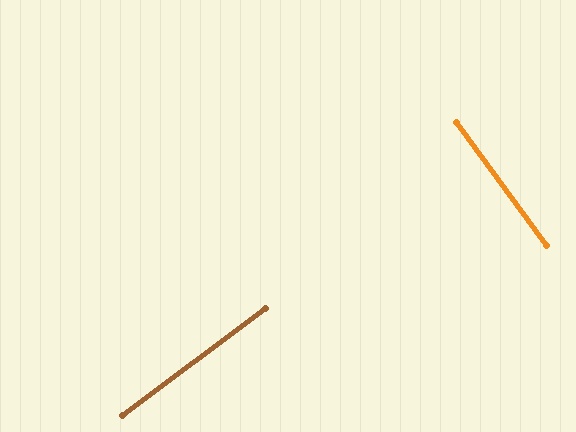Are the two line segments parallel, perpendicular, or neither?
Perpendicular — they meet at approximately 89°.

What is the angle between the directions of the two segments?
Approximately 89 degrees.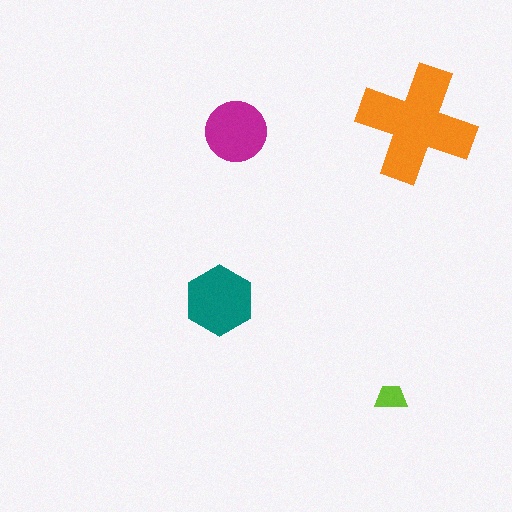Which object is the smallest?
The lime trapezoid.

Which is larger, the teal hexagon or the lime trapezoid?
The teal hexagon.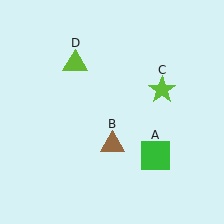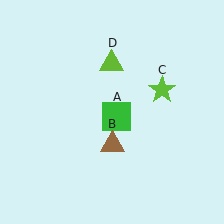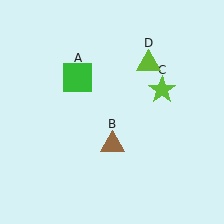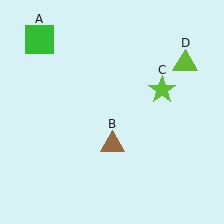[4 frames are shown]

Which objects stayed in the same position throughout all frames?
Brown triangle (object B) and lime star (object C) remained stationary.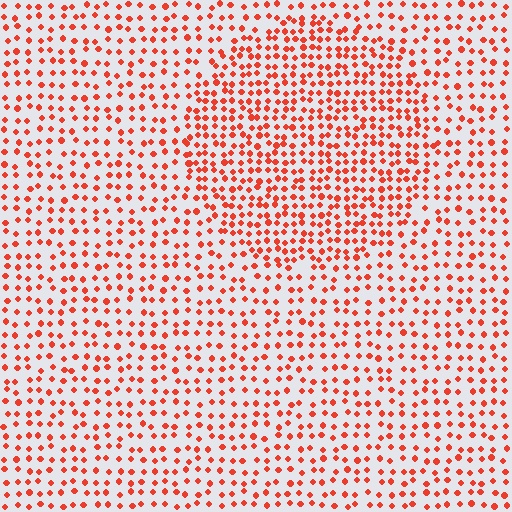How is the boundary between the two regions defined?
The boundary is defined by a change in element density (approximately 1.7x ratio). All elements are the same color, size, and shape.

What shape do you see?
I see a circle.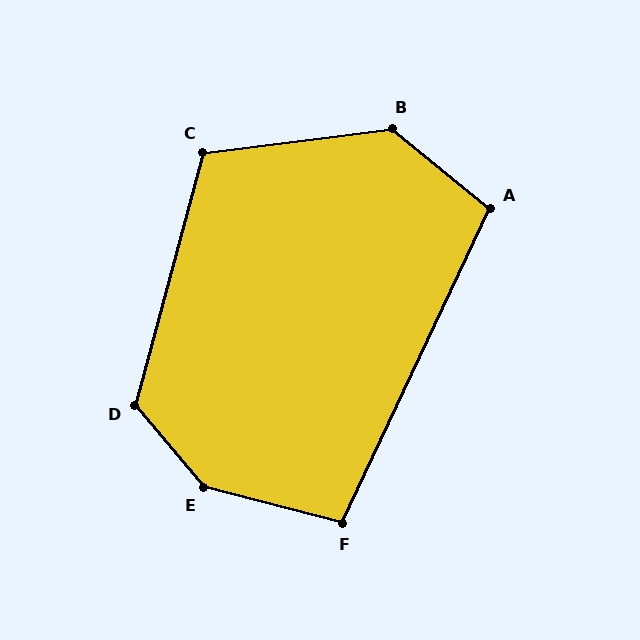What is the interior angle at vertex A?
Approximately 104 degrees (obtuse).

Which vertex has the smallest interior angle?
F, at approximately 101 degrees.